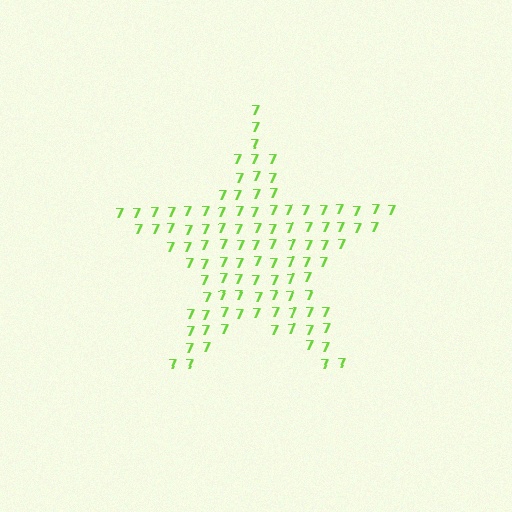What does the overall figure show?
The overall figure shows a star.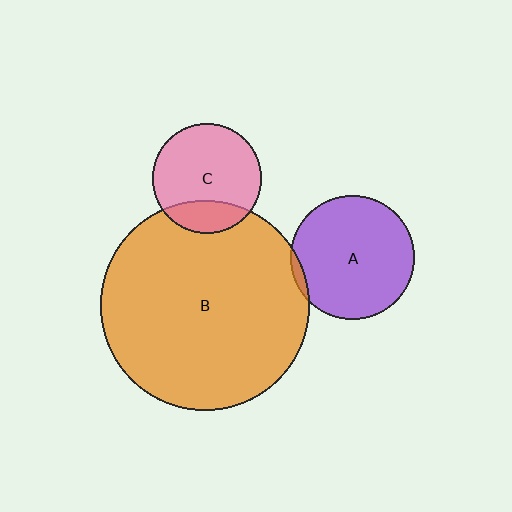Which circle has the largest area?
Circle B (orange).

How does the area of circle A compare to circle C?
Approximately 1.3 times.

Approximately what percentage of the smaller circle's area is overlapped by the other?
Approximately 5%.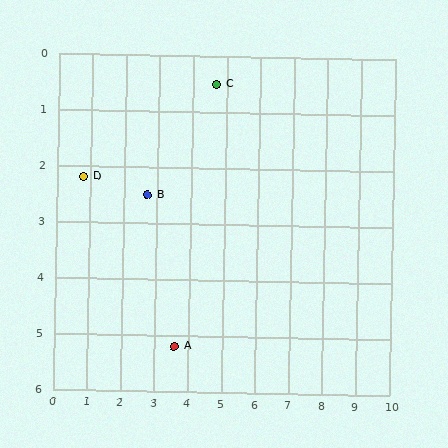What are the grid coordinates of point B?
Point B is at approximately (2.7, 2.5).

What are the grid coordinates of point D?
Point D is at approximately (0.8, 2.2).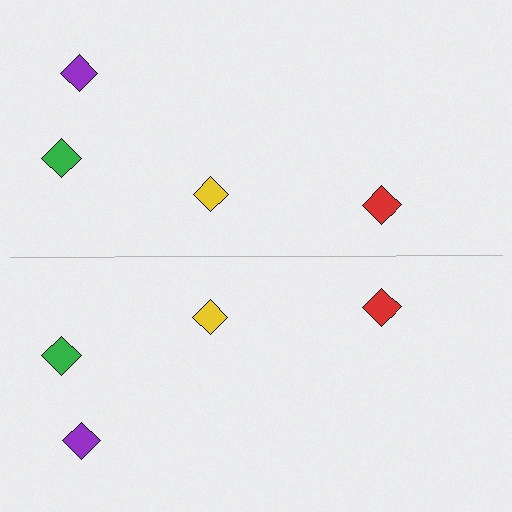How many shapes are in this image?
There are 8 shapes in this image.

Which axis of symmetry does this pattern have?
The pattern has a horizontal axis of symmetry running through the center of the image.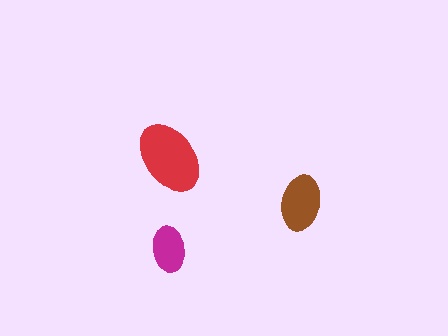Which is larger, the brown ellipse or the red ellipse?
The red one.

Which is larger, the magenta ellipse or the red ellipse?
The red one.